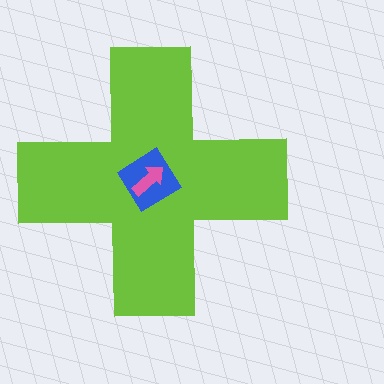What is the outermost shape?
The lime cross.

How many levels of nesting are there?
3.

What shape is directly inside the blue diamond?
The pink arrow.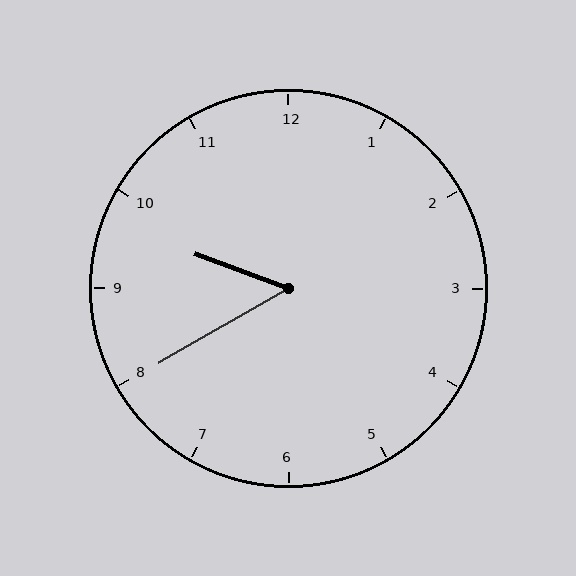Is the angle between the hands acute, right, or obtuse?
It is acute.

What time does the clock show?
9:40.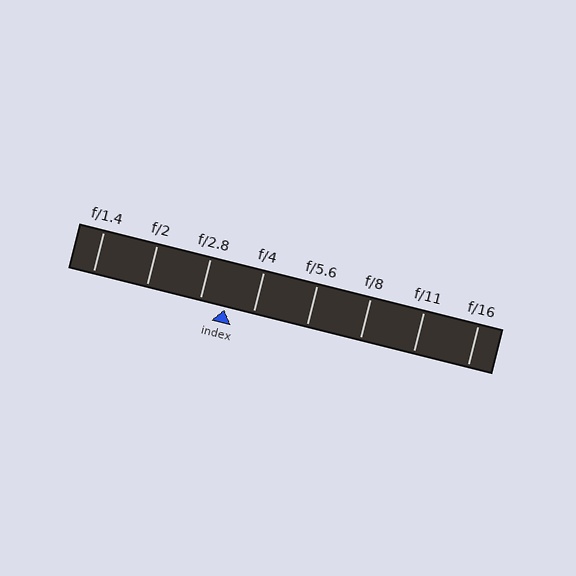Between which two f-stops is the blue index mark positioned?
The index mark is between f/2.8 and f/4.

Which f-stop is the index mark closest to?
The index mark is closest to f/2.8.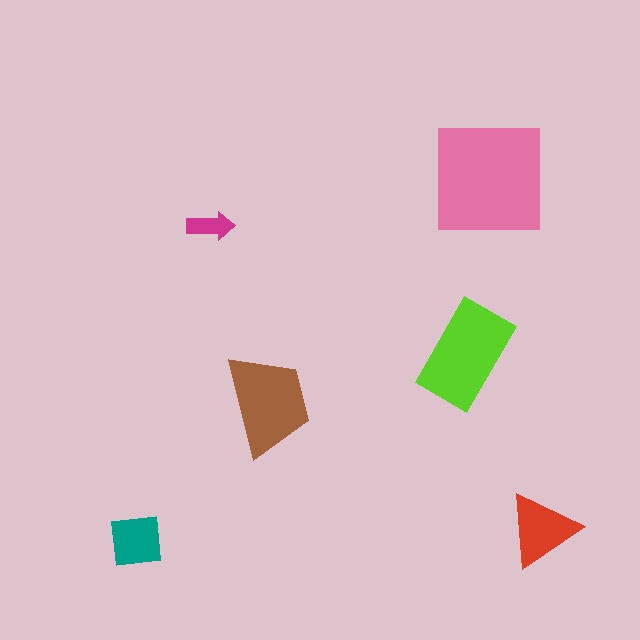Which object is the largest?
The pink square.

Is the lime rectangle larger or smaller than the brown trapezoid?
Larger.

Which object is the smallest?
The magenta arrow.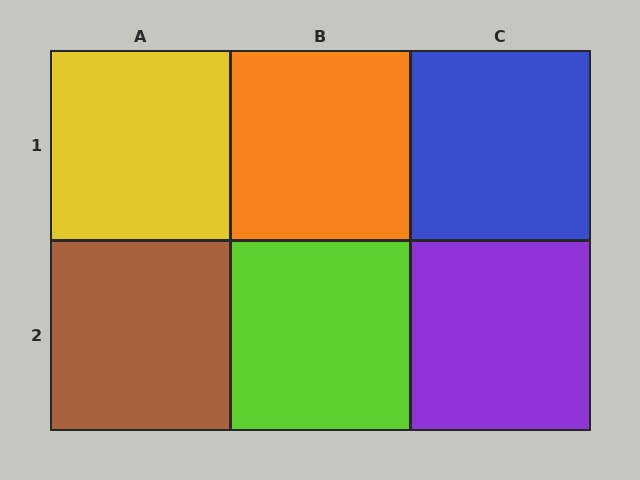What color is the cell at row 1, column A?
Yellow.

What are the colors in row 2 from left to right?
Brown, lime, purple.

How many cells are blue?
1 cell is blue.